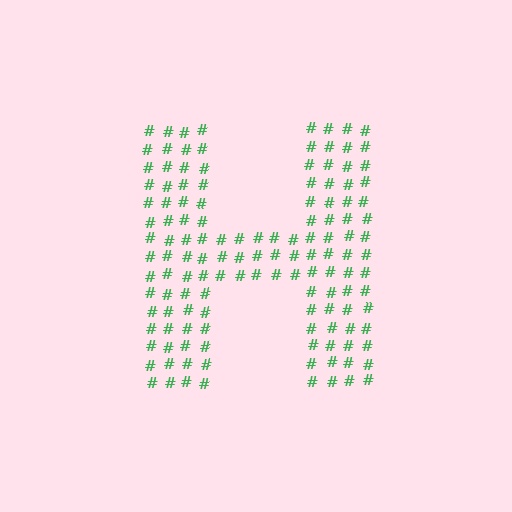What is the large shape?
The large shape is the letter H.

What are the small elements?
The small elements are hash symbols.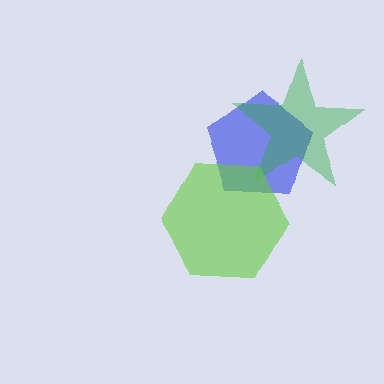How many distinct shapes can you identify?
There are 3 distinct shapes: a blue pentagon, a green star, a lime hexagon.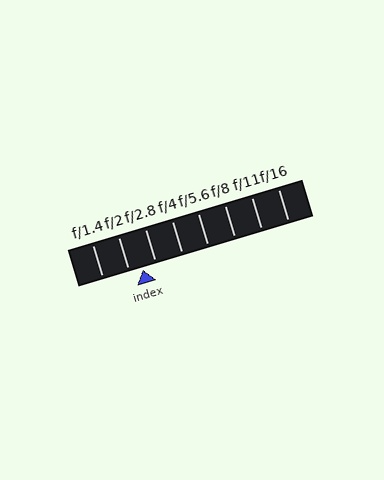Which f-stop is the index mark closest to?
The index mark is closest to f/2.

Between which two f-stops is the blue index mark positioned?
The index mark is between f/2 and f/2.8.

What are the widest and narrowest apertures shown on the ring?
The widest aperture shown is f/1.4 and the narrowest is f/16.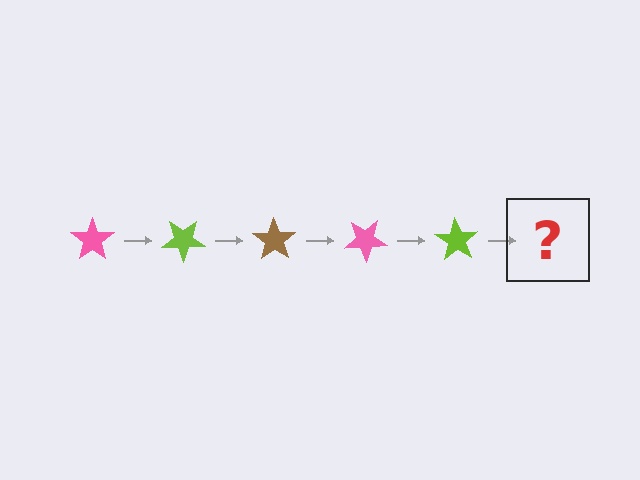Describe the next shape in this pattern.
It should be a brown star, rotated 175 degrees from the start.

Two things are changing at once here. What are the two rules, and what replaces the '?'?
The two rules are that it rotates 35 degrees each step and the color cycles through pink, lime, and brown. The '?' should be a brown star, rotated 175 degrees from the start.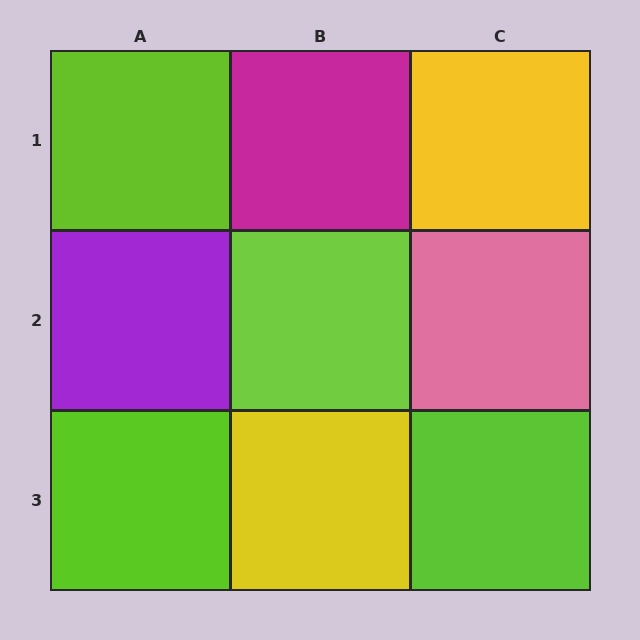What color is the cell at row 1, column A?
Lime.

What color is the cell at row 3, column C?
Lime.